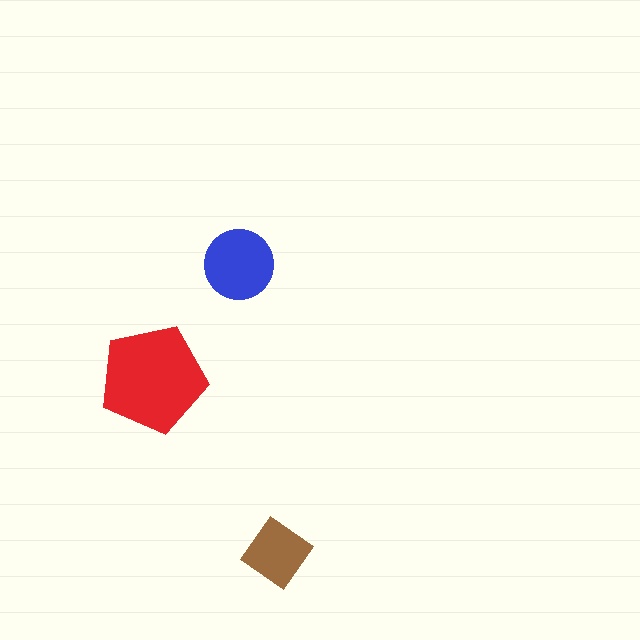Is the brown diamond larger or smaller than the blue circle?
Smaller.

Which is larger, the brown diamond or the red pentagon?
The red pentagon.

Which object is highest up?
The blue circle is topmost.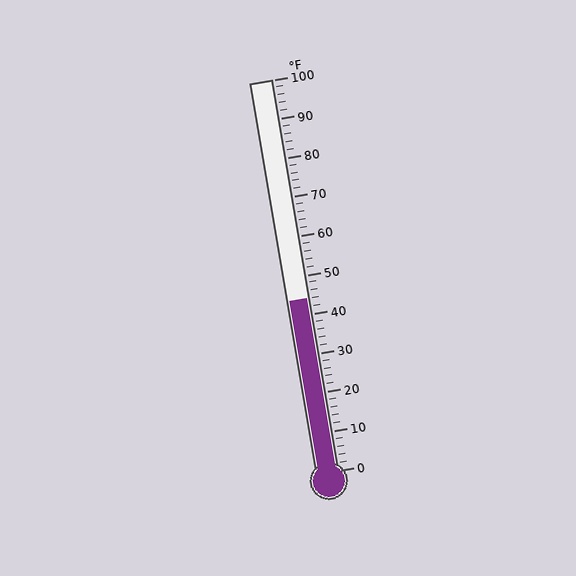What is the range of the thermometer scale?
The thermometer scale ranges from 0°F to 100°F.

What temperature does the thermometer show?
The thermometer shows approximately 44°F.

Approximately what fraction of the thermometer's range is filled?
The thermometer is filled to approximately 45% of its range.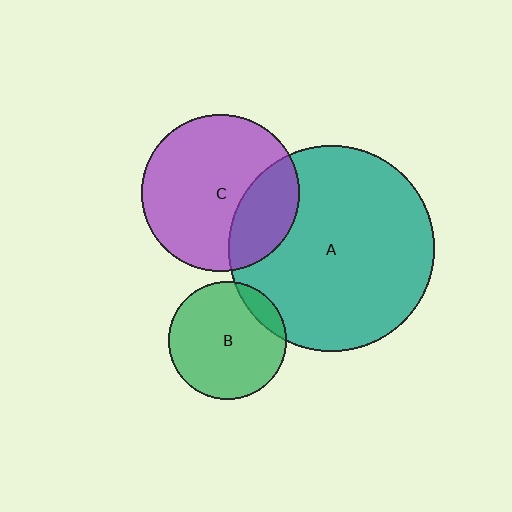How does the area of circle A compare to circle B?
Approximately 3.0 times.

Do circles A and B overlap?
Yes.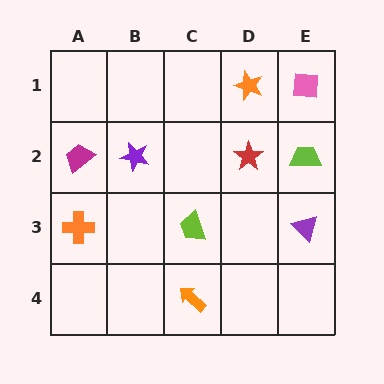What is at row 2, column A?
A magenta trapezoid.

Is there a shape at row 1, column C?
No, that cell is empty.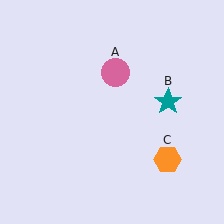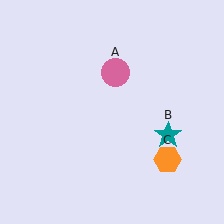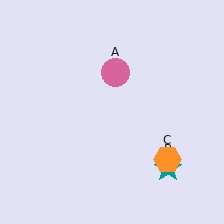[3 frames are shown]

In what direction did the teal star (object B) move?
The teal star (object B) moved down.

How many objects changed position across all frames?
1 object changed position: teal star (object B).